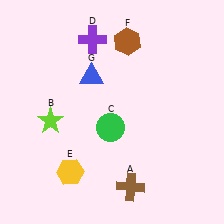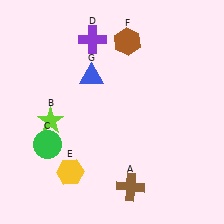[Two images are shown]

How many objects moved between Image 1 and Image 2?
1 object moved between the two images.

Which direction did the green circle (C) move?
The green circle (C) moved left.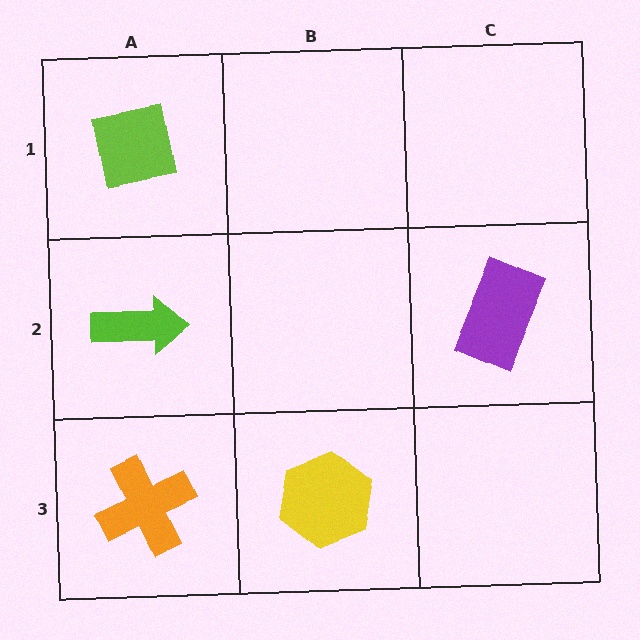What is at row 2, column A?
A lime arrow.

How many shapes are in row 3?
2 shapes.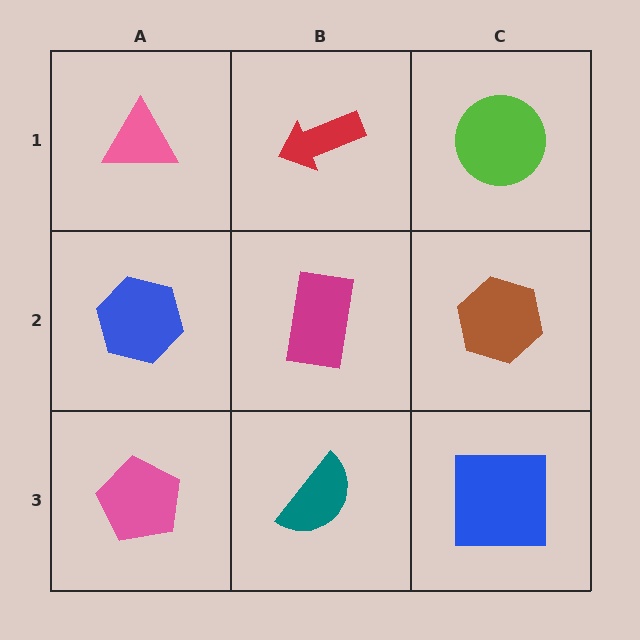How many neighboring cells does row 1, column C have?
2.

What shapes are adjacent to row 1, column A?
A blue hexagon (row 2, column A), a red arrow (row 1, column B).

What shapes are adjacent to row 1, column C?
A brown hexagon (row 2, column C), a red arrow (row 1, column B).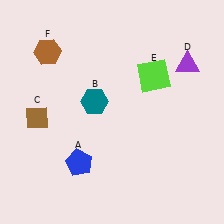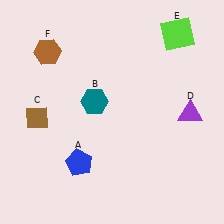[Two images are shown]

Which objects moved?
The objects that moved are: the purple triangle (D), the lime square (E).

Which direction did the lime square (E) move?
The lime square (E) moved up.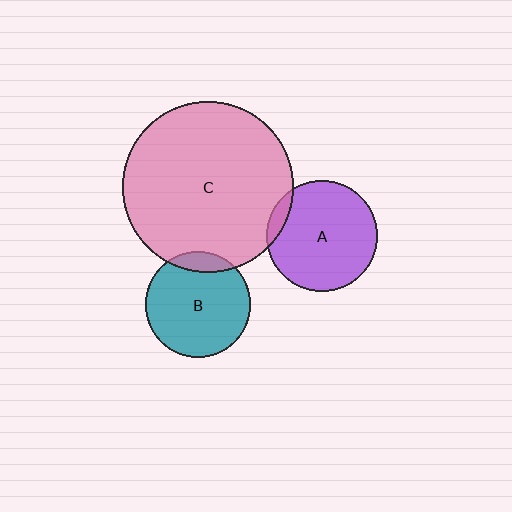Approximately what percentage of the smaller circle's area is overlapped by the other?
Approximately 10%.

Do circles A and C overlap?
Yes.